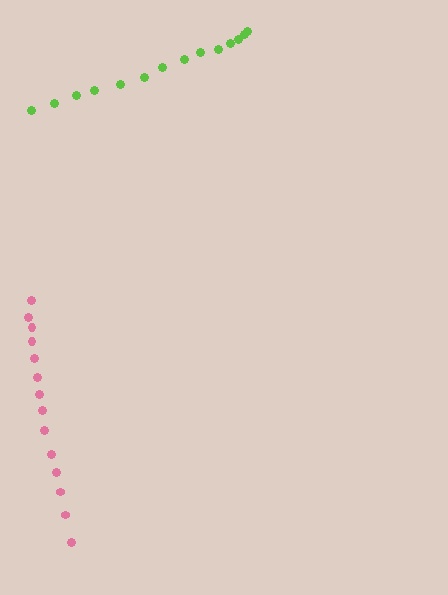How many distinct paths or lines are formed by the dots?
There are 2 distinct paths.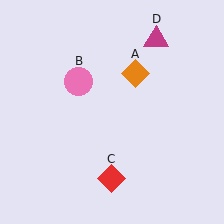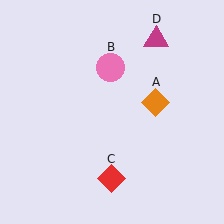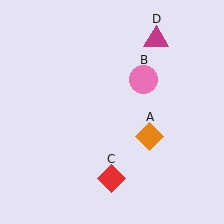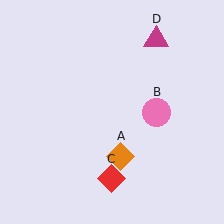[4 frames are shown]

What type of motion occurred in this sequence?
The orange diamond (object A), pink circle (object B) rotated clockwise around the center of the scene.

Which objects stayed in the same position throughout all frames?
Red diamond (object C) and magenta triangle (object D) remained stationary.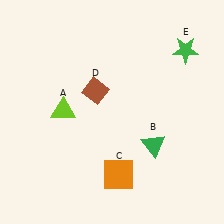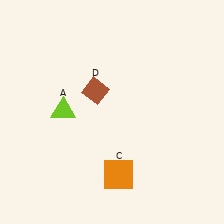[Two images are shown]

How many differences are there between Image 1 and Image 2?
There are 2 differences between the two images.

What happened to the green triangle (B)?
The green triangle (B) was removed in Image 2. It was in the bottom-right area of Image 1.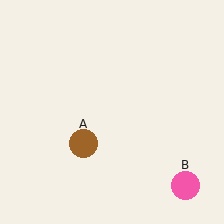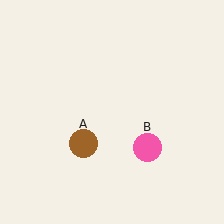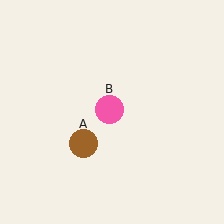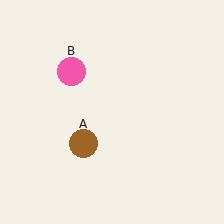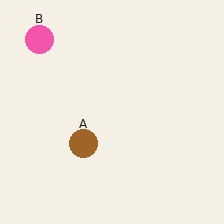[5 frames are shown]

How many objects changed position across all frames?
1 object changed position: pink circle (object B).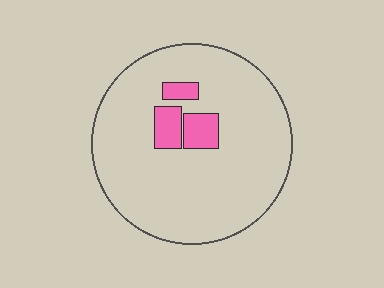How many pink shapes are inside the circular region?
3.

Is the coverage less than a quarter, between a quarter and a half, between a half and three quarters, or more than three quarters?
Less than a quarter.